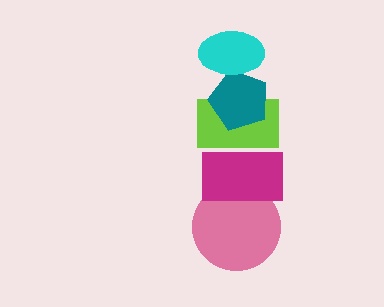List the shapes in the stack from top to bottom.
From top to bottom: the cyan ellipse, the teal pentagon, the lime rectangle, the magenta rectangle, the pink circle.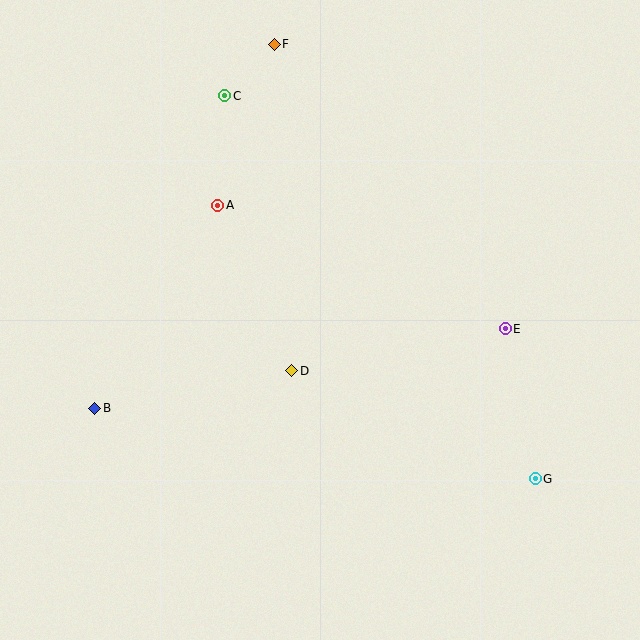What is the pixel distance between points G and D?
The distance between G and D is 266 pixels.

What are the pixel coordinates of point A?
Point A is at (218, 205).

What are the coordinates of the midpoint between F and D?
The midpoint between F and D is at (283, 208).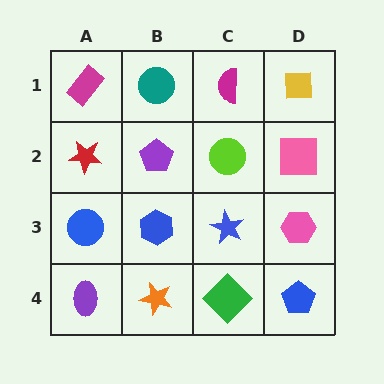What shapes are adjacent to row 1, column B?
A purple pentagon (row 2, column B), a magenta rectangle (row 1, column A), a magenta semicircle (row 1, column C).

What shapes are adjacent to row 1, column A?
A red star (row 2, column A), a teal circle (row 1, column B).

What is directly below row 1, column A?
A red star.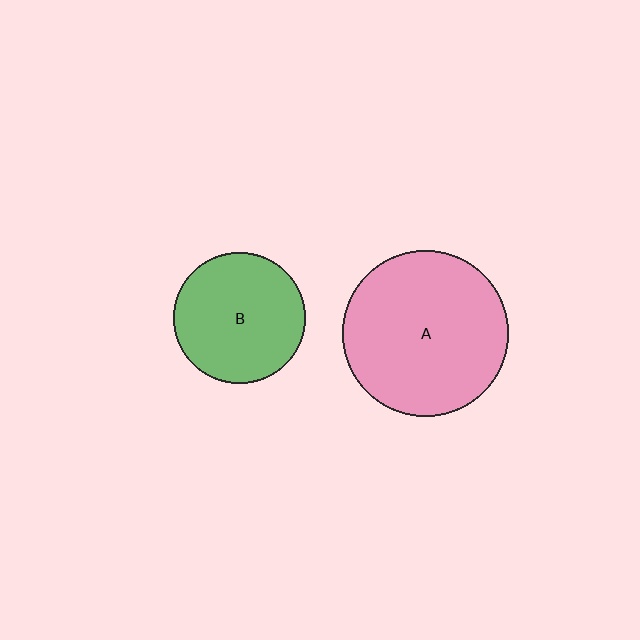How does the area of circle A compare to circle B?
Approximately 1.6 times.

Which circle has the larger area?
Circle A (pink).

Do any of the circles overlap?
No, none of the circles overlap.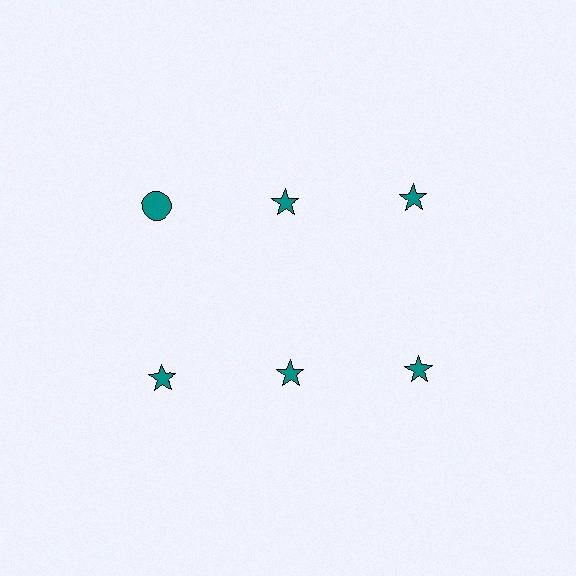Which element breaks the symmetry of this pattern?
The teal circle in the top row, leftmost column breaks the symmetry. All other shapes are teal stars.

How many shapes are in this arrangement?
There are 6 shapes arranged in a grid pattern.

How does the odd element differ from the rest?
It has a different shape: circle instead of star.